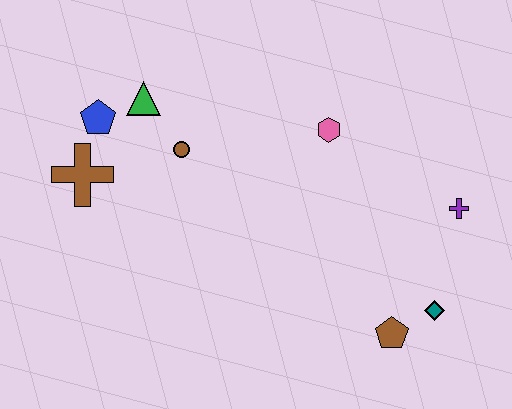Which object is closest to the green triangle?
The blue pentagon is closest to the green triangle.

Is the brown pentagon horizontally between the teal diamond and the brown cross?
Yes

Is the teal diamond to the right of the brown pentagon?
Yes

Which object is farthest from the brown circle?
The teal diamond is farthest from the brown circle.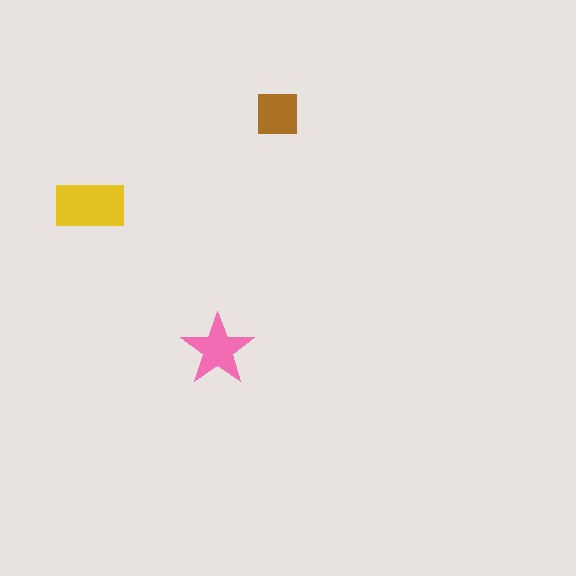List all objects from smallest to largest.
The brown square, the pink star, the yellow rectangle.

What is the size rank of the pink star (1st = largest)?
2nd.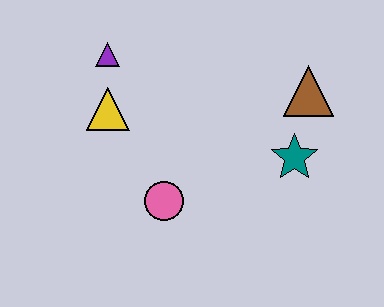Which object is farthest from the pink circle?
The brown triangle is farthest from the pink circle.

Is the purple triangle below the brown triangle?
No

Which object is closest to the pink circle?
The yellow triangle is closest to the pink circle.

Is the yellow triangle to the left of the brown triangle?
Yes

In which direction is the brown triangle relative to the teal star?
The brown triangle is above the teal star.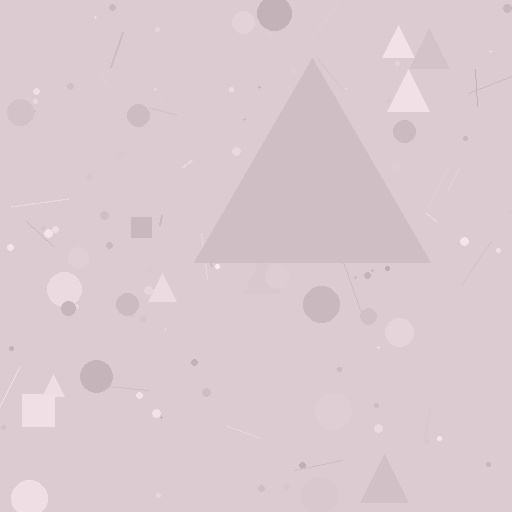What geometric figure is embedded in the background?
A triangle is embedded in the background.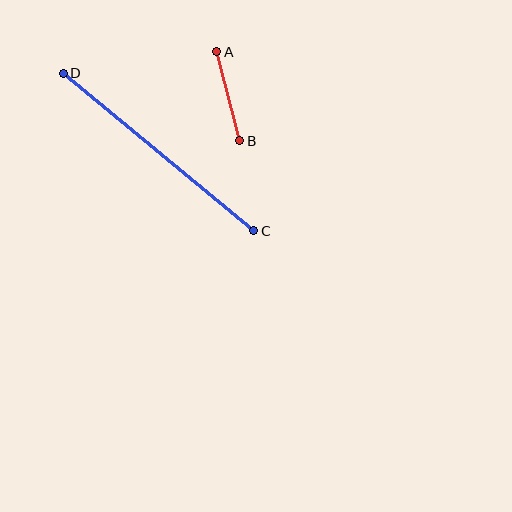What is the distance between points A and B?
The distance is approximately 92 pixels.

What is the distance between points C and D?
The distance is approximately 247 pixels.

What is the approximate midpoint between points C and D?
The midpoint is at approximately (158, 152) pixels.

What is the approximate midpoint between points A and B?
The midpoint is at approximately (228, 96) pixels.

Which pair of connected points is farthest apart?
Points C and D are farthest apart.